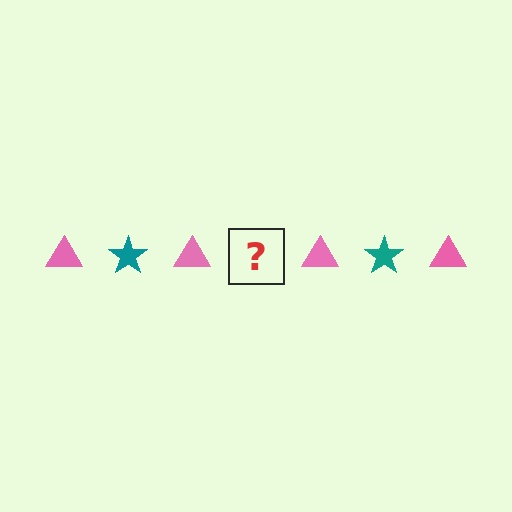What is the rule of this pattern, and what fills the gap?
The rule is that the pattern alternates between pink triangle and teal star. The gap should be filled with a teal star.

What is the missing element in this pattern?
The missing element is a teal star.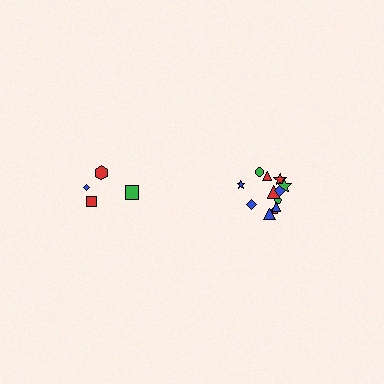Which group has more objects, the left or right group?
The right group.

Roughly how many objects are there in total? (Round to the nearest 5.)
Roughly 15 objects in total.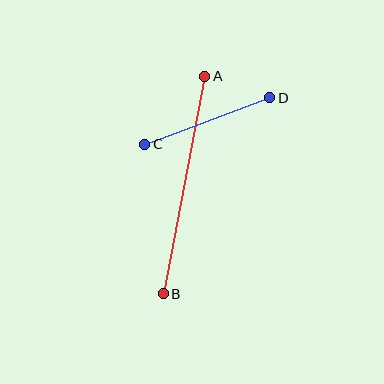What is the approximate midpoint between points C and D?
The midpoint is at approximately (207, 121) pixels.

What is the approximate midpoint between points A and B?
The midpoint is at approximately (184, 185) pixels.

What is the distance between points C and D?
The distance is approximately 133 pixels.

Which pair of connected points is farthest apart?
Points A and B are farthest apart.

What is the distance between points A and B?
The distance is approximately 221 pixels.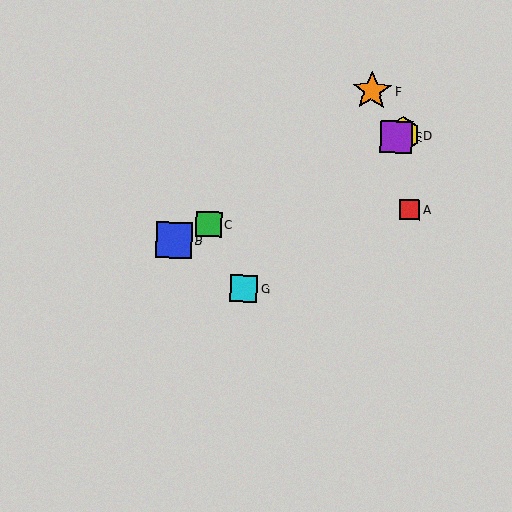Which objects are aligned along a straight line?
Objects B, C, D, E are aligned along a straight line.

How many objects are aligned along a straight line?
4 objects (B, C, D, E) are aligned along a straight line.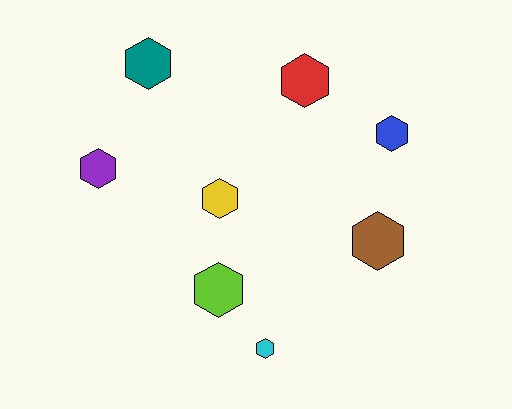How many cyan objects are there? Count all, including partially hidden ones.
There is 1 cyan object.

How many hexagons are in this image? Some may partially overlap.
There are 8 hexagons.